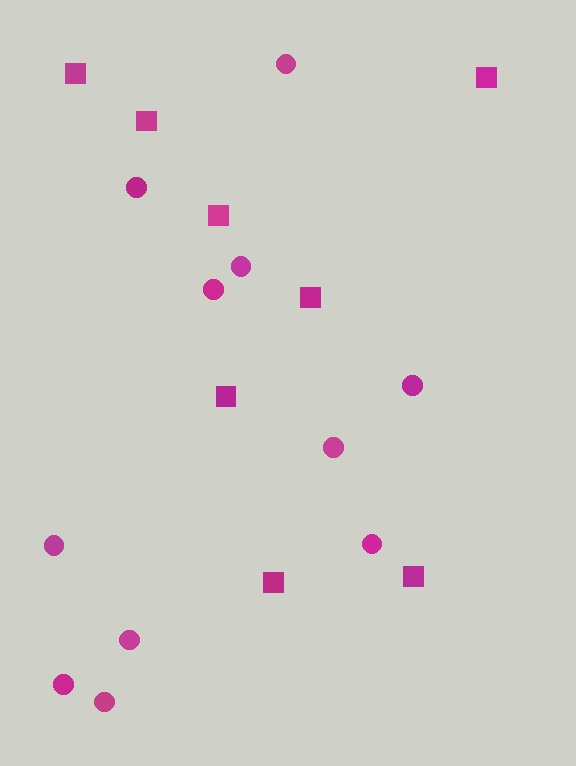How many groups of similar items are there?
There are 2 groups: one group of circles (11) and one group of squares (8).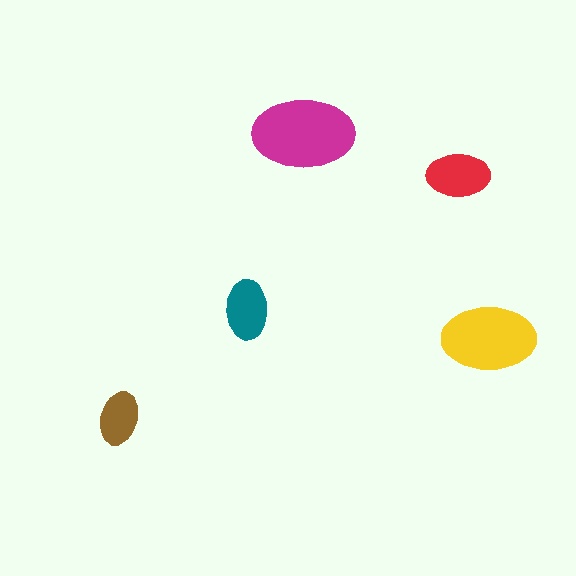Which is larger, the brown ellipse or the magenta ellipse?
The magenta one.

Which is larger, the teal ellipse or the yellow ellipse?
The yellow one.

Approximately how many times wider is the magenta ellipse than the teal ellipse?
About 1.5 times wider.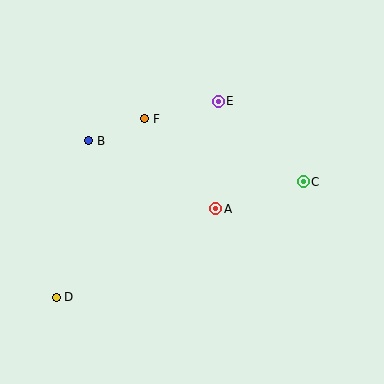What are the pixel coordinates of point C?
Point C is at (303, 182).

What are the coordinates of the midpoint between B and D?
The midpoint between B and D is at (73, 219).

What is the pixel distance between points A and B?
The distance between A and B is 144 pixels.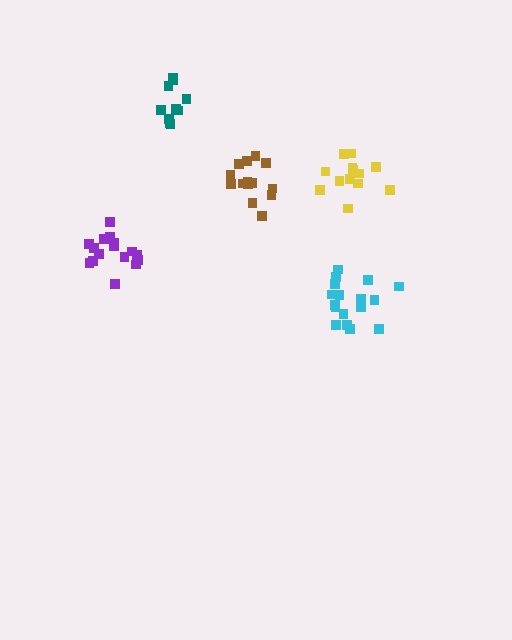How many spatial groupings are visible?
There are 5 spatial groupings.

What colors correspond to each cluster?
The clusters are colored: purple, brown, teal, yellow, cyan.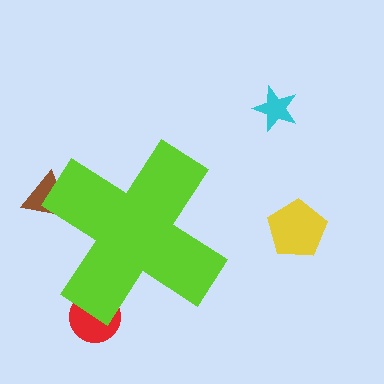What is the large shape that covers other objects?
A lime cross.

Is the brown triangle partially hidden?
Yes, the brown triangle is partially hidden behind the lime cross.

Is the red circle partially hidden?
Yes, the red circle is partially hidden behind the lime cross.